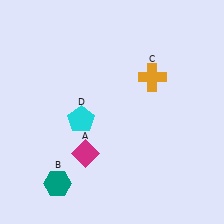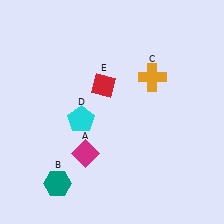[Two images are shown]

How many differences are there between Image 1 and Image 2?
There is 1 difference between the two images.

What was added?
A red diamond (E) was added in Image 2.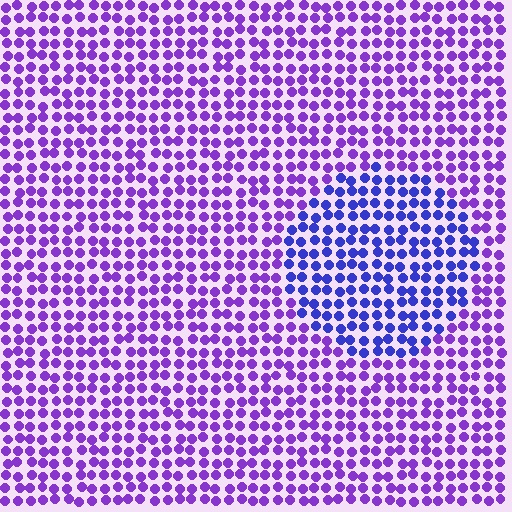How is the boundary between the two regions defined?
The boundary is defined purely by a slight shift in hue (about 33 degrees). Spacing, size, and orientation are identical on both sides.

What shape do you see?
I see a circle.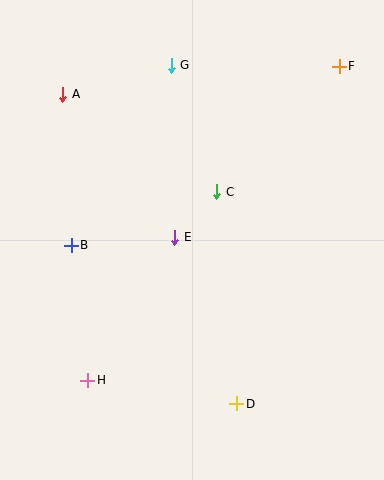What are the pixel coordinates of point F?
Point F is at (339, 66).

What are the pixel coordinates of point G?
Point G is at (171, 65).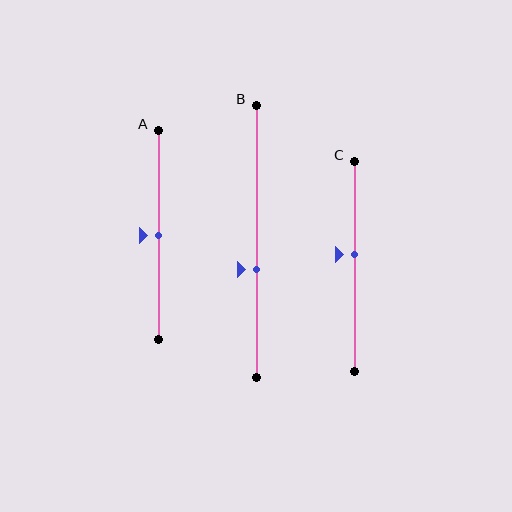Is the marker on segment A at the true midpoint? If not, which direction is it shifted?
Yes, the marker on segment A is at the true midpoint.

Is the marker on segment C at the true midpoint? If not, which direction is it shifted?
No, the marker on segment C is shifted upward by about 6% of the segment length.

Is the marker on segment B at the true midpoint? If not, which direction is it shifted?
No, the marker on segment B is shifted downward by about 10% of the segment length.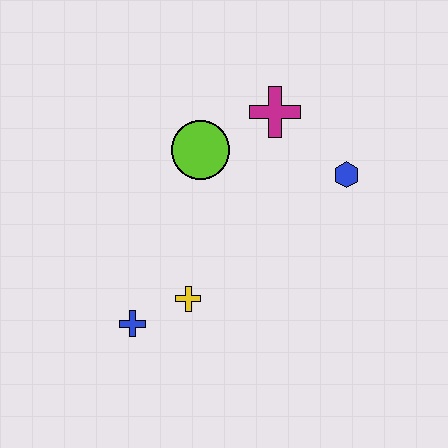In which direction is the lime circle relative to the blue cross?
The lime circle is above the blue cross.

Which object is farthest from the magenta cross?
The blue cross is farthest from the magenta cross.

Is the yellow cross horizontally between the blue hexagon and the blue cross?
Yes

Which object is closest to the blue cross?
The yellow cross is closest to the blue cross.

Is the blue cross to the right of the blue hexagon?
No